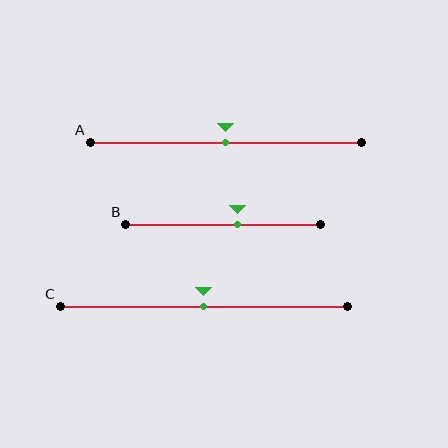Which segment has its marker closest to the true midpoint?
Segment A has its marker closest to the true midpoint.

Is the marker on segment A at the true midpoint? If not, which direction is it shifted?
Yes, the marker on segment A is at the true midpoint.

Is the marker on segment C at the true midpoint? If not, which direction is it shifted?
Yes, the marker on segment C is at the true midpoint.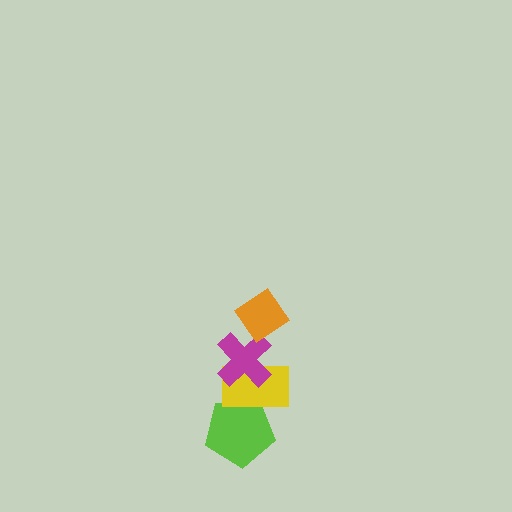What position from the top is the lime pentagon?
The lime pentagon is 4th from the top.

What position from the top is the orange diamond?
The orange diamond is 1st from the top.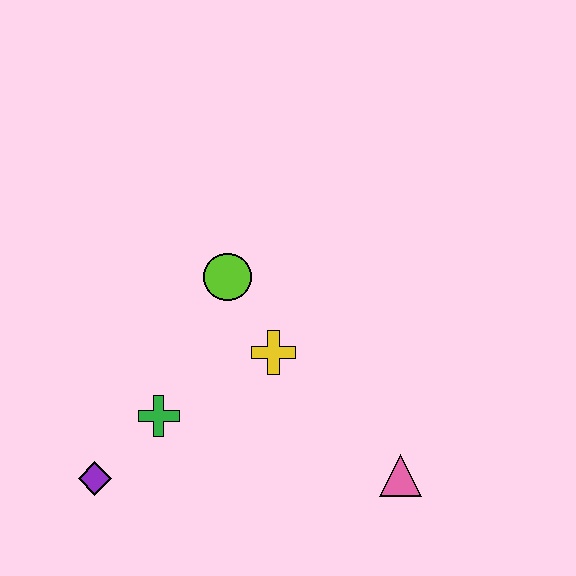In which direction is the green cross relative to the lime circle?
The green cross is below the lime circle.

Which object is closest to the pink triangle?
The yellow cross is closest to the pink triangle.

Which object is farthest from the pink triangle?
The purple diamond is farthest from the pink triangle.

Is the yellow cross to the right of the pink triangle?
No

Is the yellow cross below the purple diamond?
No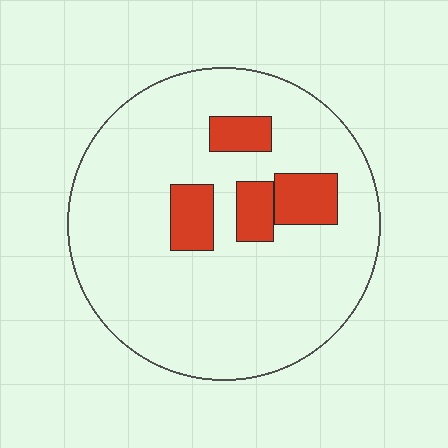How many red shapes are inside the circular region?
4.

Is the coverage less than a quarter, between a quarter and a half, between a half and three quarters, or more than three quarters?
Less than a quarter.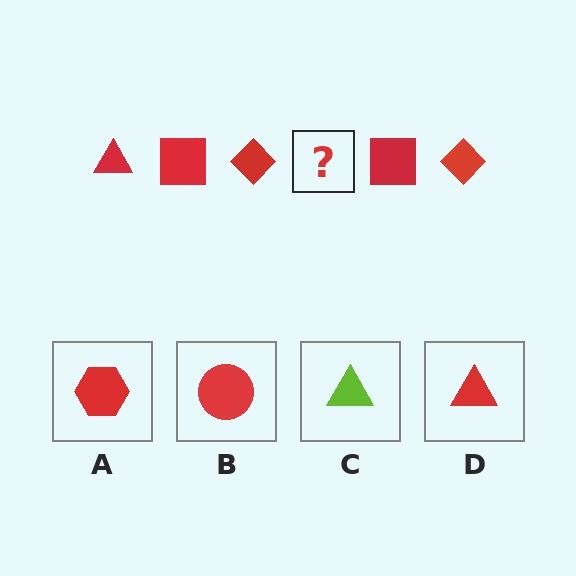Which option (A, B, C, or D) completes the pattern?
D.